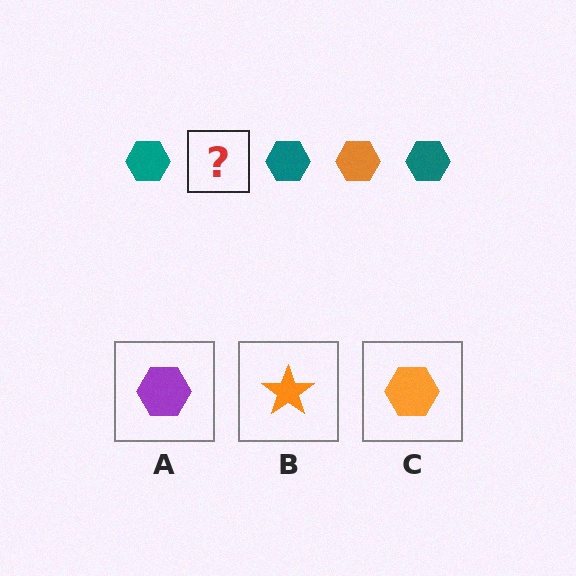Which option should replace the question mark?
Option C.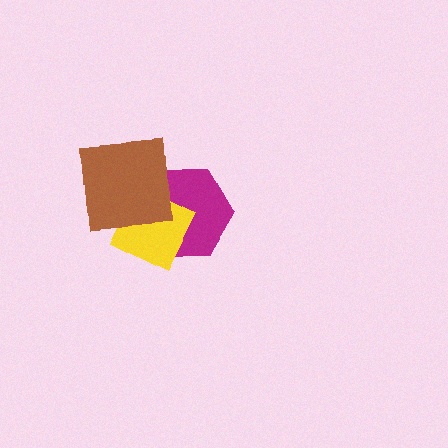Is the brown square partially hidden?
No, no other shape covers it.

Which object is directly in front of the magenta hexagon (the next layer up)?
The yellow square is directly in front of the magenta hexagon.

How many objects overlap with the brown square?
2 objects overlap with the brown square.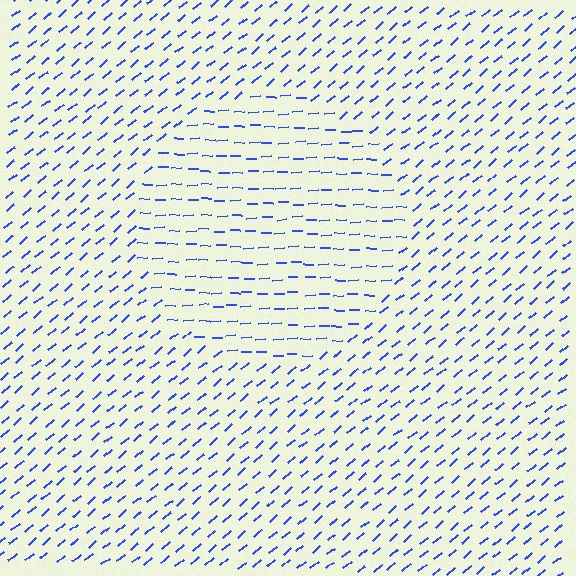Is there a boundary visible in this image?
Yes, there is a texture boundary formed by a change in line orientation.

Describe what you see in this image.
The image is filled with small blue line segments. A circle region in the image has lines oriented differently from the surrounding lines, creating a visible texture boundary.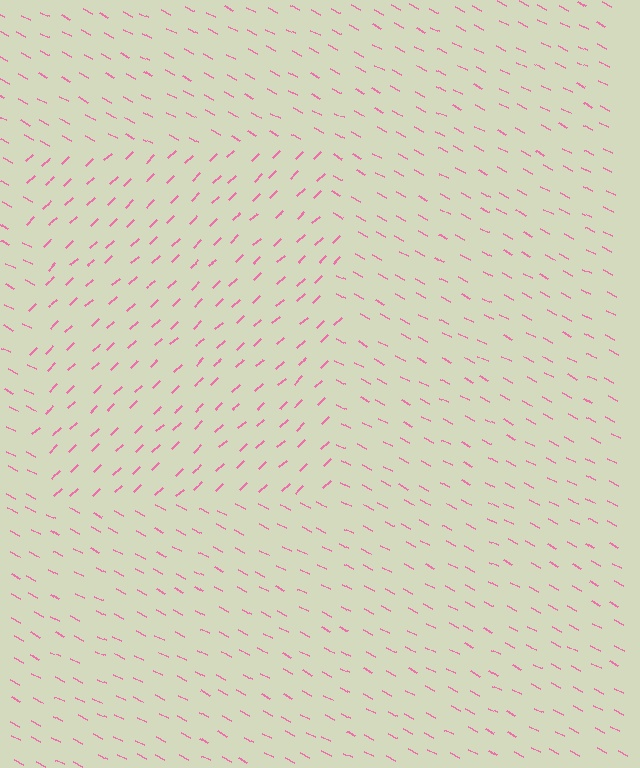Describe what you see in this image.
The image is filled with small pink line segments. A rectangle region in the image has lines oriented differently from the surrounding lines, creating a visible texture boundary.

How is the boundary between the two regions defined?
The boundary is defined purely by a change in line orientation (approximately 71 degrees difference). All lines are the same color and thickness.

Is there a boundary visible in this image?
Yes, there is a texture boundary formed by a change in line orientation.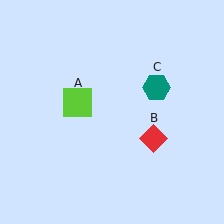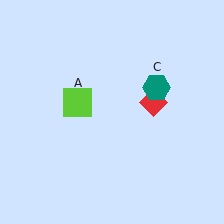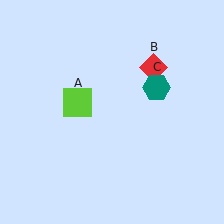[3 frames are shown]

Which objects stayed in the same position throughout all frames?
Lime square (object A) and teal hexagon (object C) remained stationary.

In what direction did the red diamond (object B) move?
The red diamond (object B) moved up.